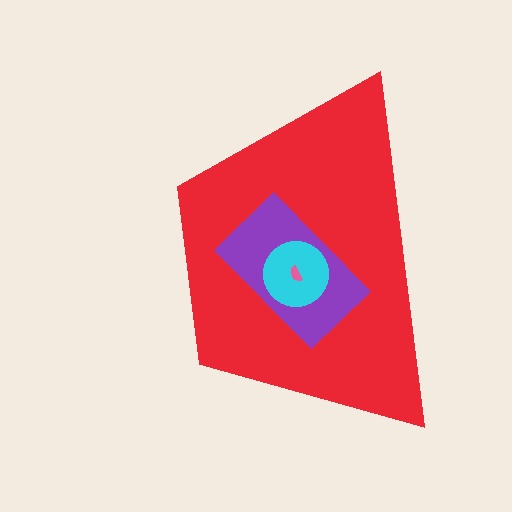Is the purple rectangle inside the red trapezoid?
Yes.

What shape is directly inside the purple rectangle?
The cyan circle.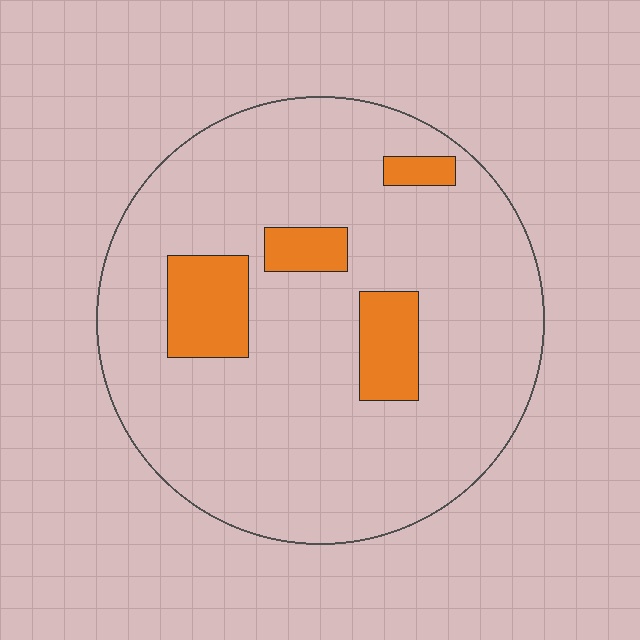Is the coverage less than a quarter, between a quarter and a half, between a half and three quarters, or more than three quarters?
Less than a quarter.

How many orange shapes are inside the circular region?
4.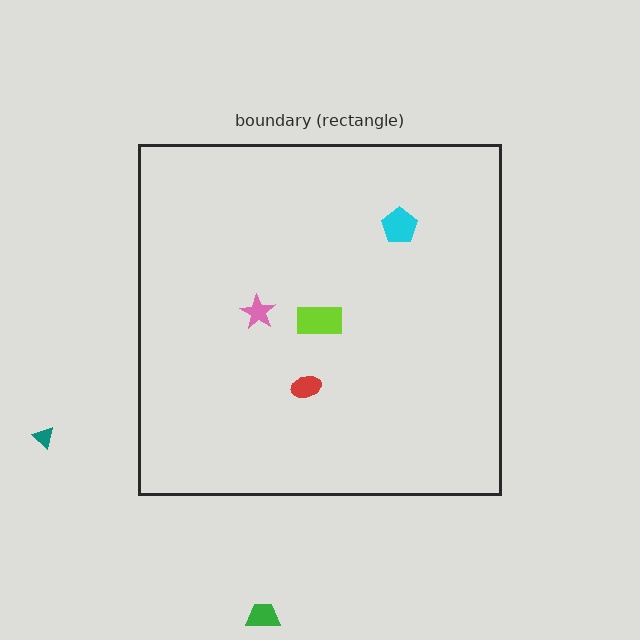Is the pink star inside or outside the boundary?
Inside.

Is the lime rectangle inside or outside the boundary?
Inside.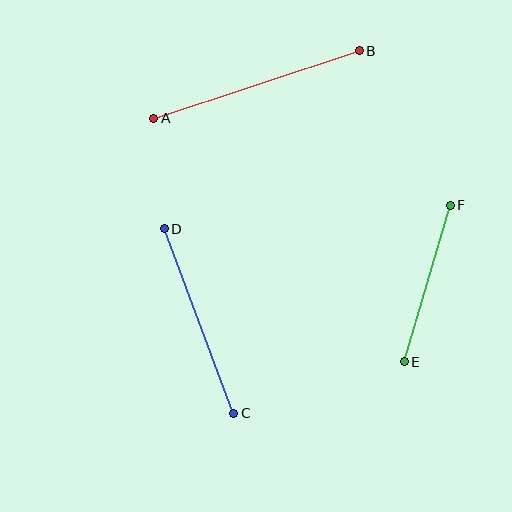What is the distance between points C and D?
The distance is approximately 197 pixels.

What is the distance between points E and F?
The distance is approximately 163 pixels.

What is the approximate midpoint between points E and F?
The midpoint is at approximately (427, 283) pixels.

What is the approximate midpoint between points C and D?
The midpoint is at approximately (199, 321) pixels.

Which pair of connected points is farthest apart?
Points A and B are farthest apart.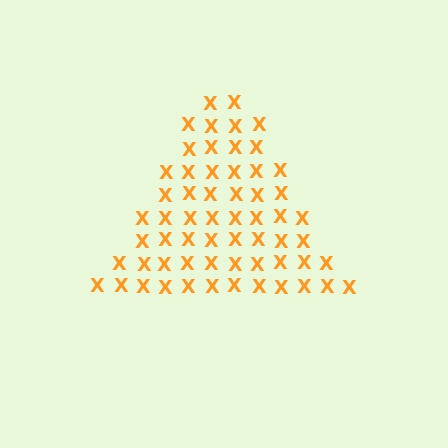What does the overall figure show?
The overall figure shows a triangle.